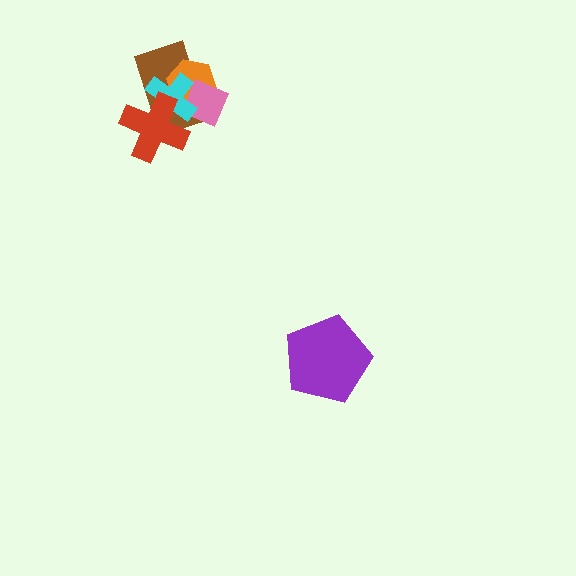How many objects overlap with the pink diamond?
3 objects overlap with the pink diamond.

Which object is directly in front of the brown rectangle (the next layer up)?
The orange hexagon is directly in front of the brown rectangle.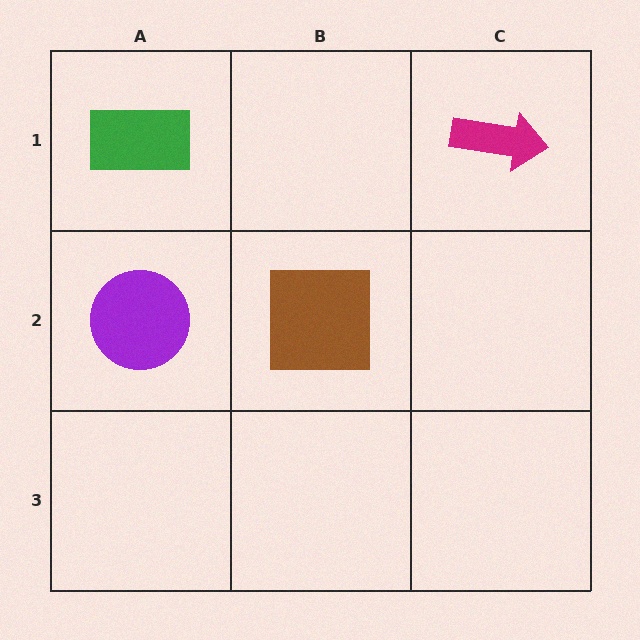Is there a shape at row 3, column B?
No, that cell is empty.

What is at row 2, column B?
A brown square.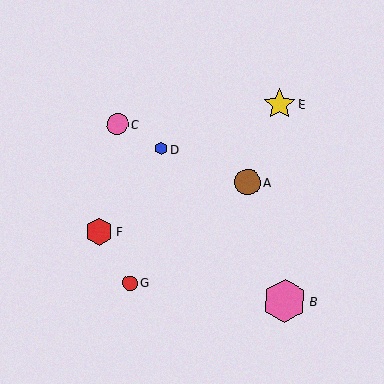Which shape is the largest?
The pink hexagon (labeled B) is the largest.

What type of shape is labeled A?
Shape A is a brown circle.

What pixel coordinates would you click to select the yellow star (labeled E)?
Click at (279, 104) to select the yellow star E.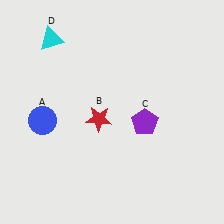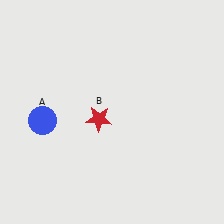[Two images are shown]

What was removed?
The cyan triangle (D), the purple pentagon (C) were removed in Image 2.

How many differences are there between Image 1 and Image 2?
There are 2 differences between the two images.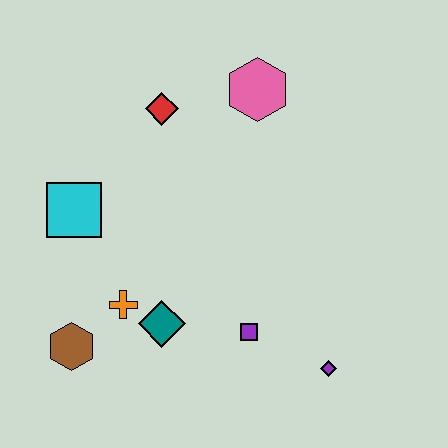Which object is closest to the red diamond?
The pink hexagon is closest to the red diamond.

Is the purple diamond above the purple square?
No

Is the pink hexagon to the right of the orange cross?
Yes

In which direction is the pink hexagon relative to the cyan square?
The pink hexagon is to the right of the cyan square.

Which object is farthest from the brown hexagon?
The pink hexagon is farthest from the brown hexagon.